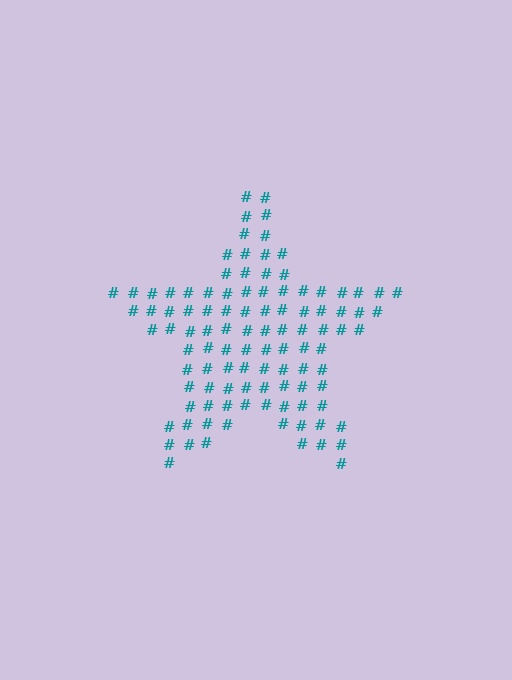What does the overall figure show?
The overall figure shows a star.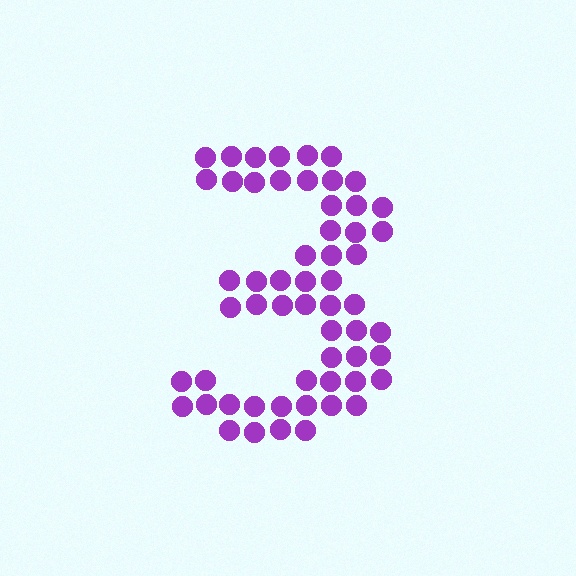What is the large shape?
The large shape is the digit 3.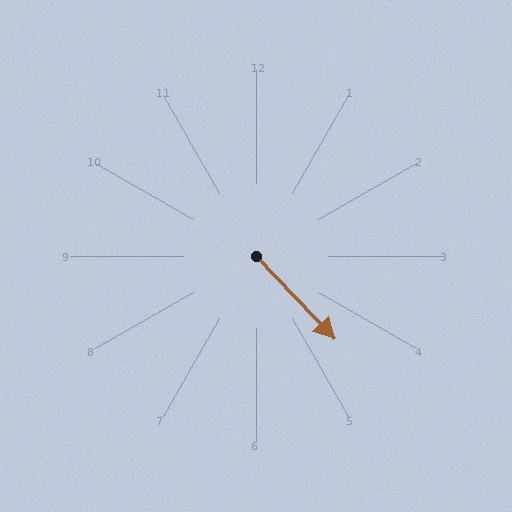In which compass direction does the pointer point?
Southeast.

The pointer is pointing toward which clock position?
Roughly 5 o'clock.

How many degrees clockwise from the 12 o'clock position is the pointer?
Approximately 137 degrees.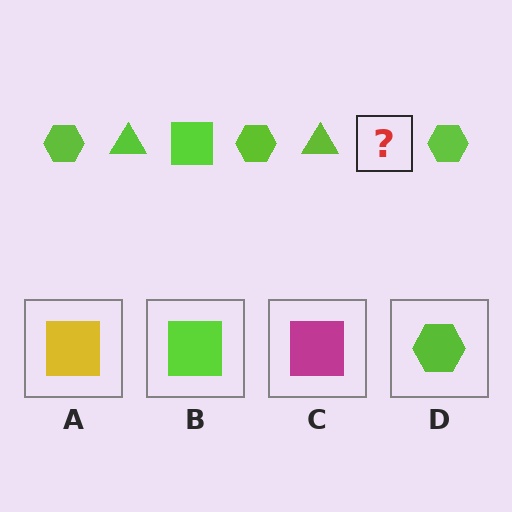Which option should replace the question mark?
Option B.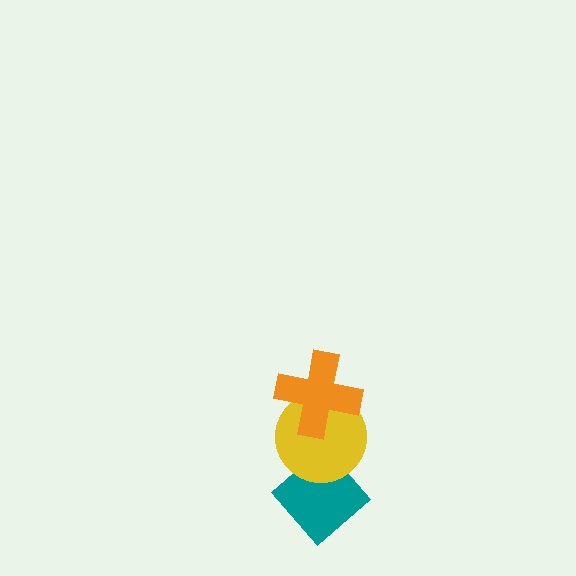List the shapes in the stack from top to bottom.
From top to bottom: the orange cross, the yellow circle, the teal diamond.